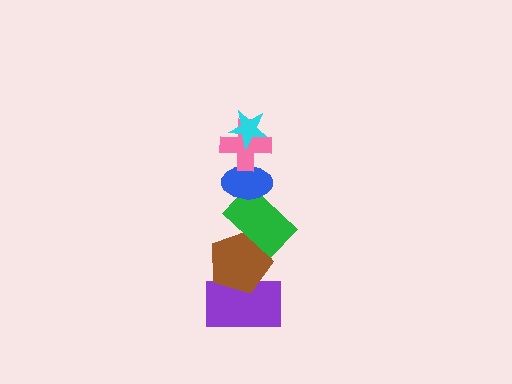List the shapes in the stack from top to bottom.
From top to bottom: the cyan star, the pink cross, the blue ellipse, the green rectangle, the brown pentagon, the purple rectangle.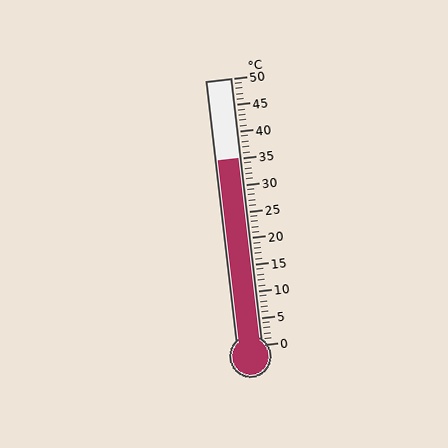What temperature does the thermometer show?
The thermometer shows approximately 35°C.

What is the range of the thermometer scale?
The thermometer scale ranges from 0°C to 50°C.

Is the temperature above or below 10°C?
The temperature is above 10°C.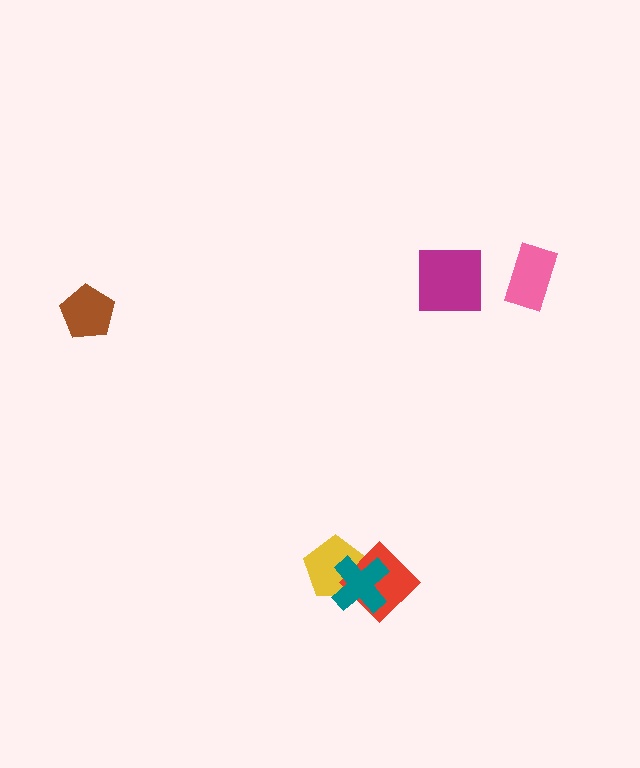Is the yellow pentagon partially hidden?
Yes, it is partially covered by another shape.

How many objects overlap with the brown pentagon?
0 objects overlap with the brown pentagon.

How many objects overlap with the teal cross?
2 objects overlap with the teal cross.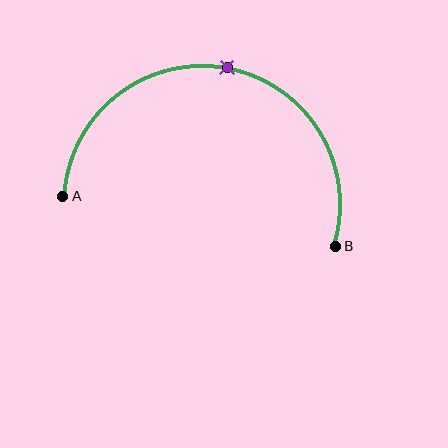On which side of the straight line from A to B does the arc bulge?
The arc bulges above the straight line connecting A and B.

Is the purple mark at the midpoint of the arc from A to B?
Yes. The purple mark lies on the arc at equal arc-length from both A and B — it is the arc midpoint.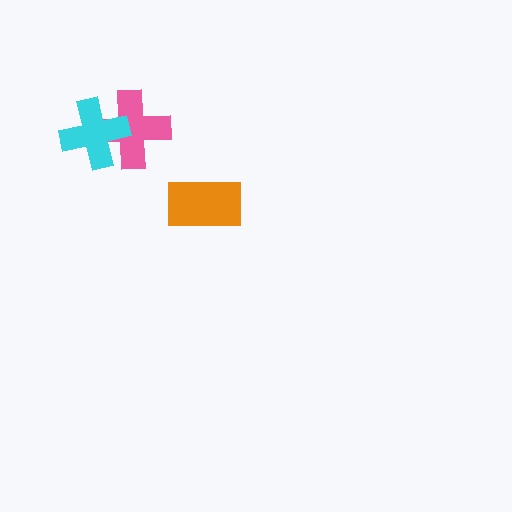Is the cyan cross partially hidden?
No, no other shape covers it.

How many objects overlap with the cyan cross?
1 object overlaps with the cyan cross.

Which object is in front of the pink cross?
The cyan cross is in front of the pink cross.